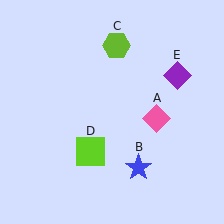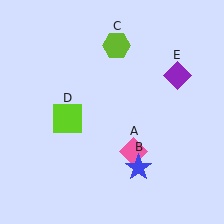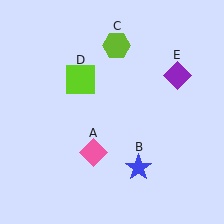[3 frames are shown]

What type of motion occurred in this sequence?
The pink diamond (object A), lime square (object D) rotated clockwise around the center of the scene.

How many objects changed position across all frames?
2 objects changed position: pink diamond (object A), lime square (object D).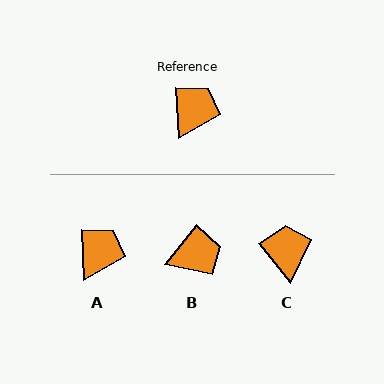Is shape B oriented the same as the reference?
No, it is off by about 41 degrees.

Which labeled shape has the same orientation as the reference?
A.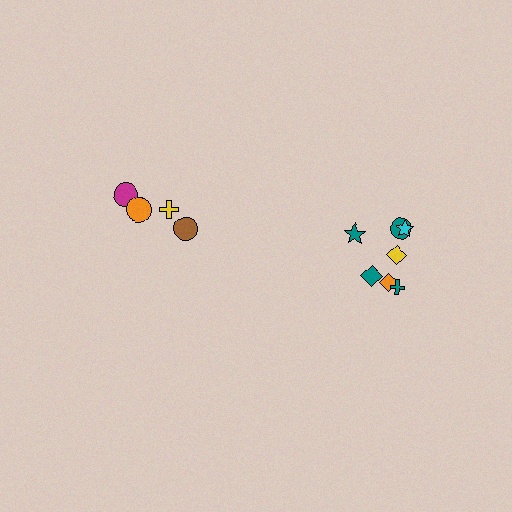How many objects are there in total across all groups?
There are 11 objects.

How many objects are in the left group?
There are 4 objects.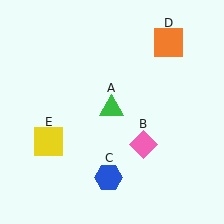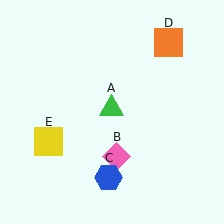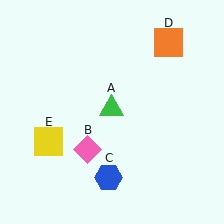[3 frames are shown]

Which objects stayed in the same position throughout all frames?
Green triangle (object A) and blue hexagon (object C) and orange square (object D) and yellow square (object E) remained stationary.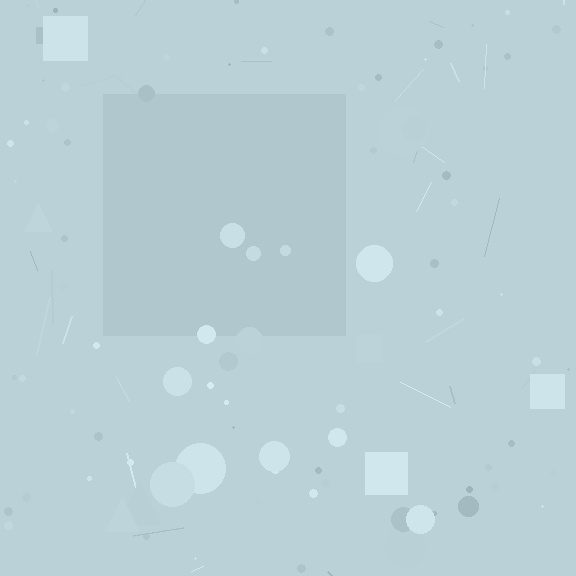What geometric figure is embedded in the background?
A square is embedded in the background.